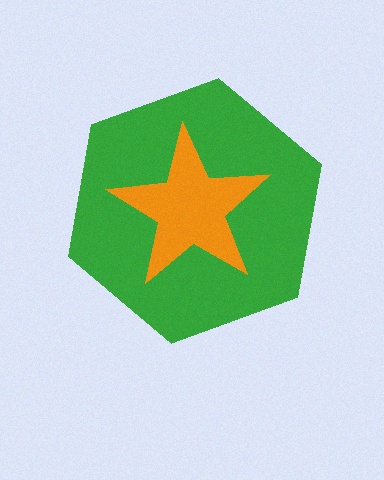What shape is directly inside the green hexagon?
The orange star.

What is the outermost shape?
The green hexagon.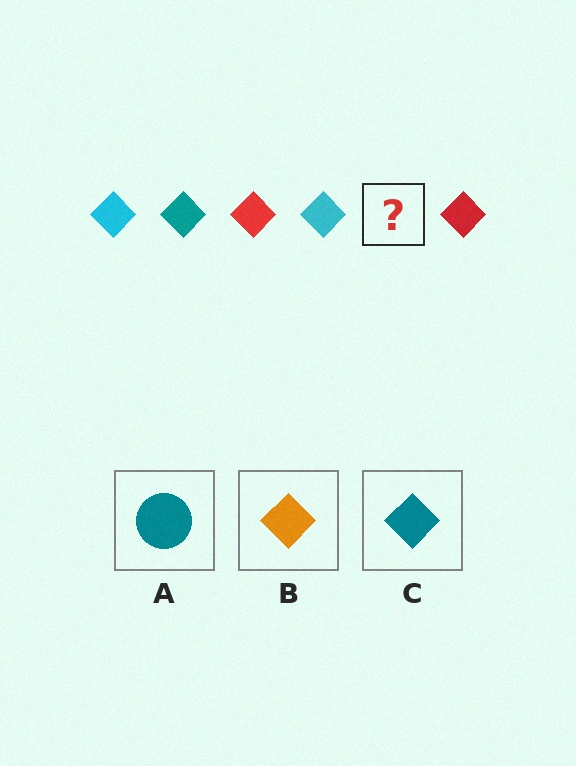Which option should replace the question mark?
Option C.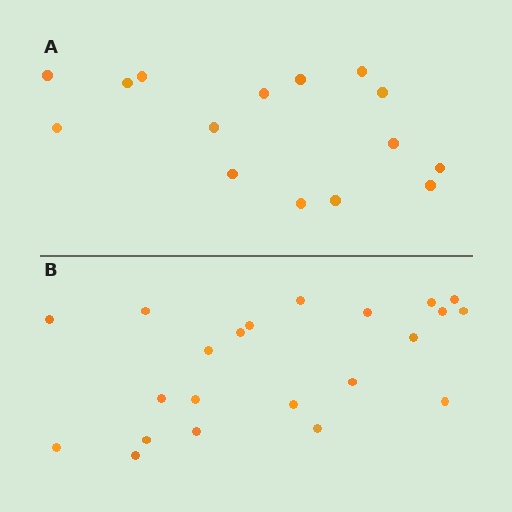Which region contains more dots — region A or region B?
Region B (the bottom region) has more dots.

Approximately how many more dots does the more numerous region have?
Region B has roughly 8 or so more dots than region A.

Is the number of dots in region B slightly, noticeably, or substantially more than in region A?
Region B has substantially more. The ratio is roughly 1.5 to 1.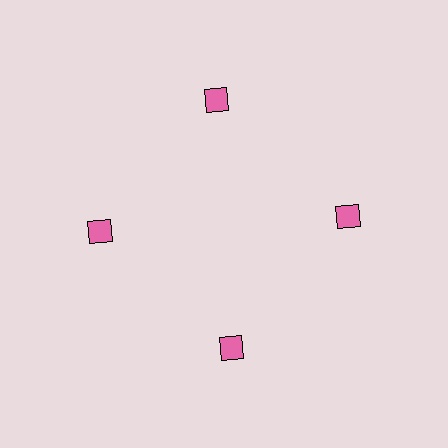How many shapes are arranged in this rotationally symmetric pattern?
There are 4 shapes, arranged in 4 groups of 1.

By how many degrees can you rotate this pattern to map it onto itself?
The pattern maps onto itself every 90 degrees of rotation.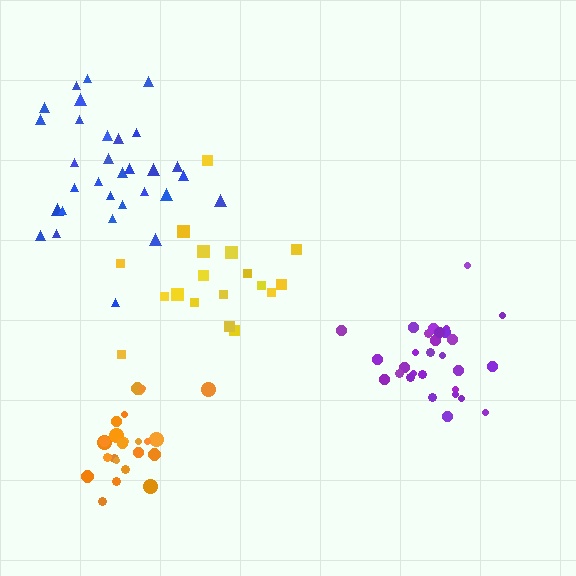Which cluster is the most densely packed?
Orange.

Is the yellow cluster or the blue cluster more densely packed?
Blue.